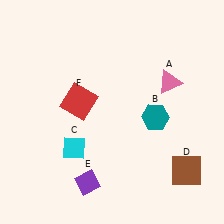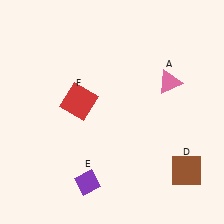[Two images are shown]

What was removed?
The cyan diamond (C), the teal hexagon (B) were removed in Image 2.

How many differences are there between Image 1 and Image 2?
There are 2 differences between the two images.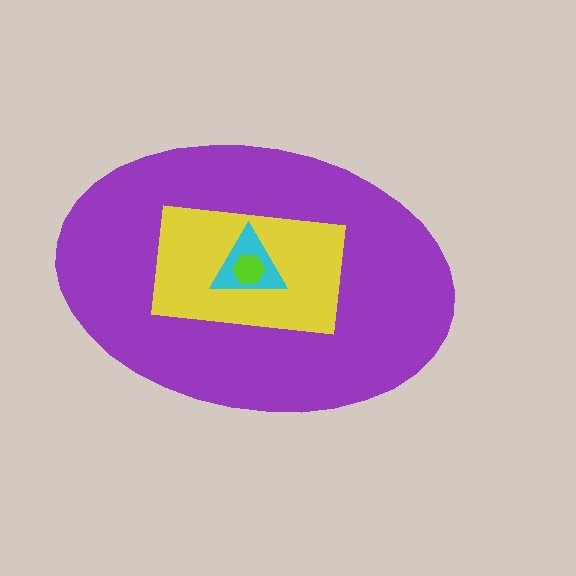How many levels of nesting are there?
4.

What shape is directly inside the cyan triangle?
The lime hexagon.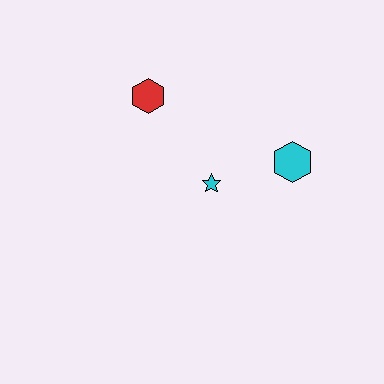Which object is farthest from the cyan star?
The red hexagon is farthest from the cyan star.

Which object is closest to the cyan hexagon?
The cyan star is closest to the cyan hexagon.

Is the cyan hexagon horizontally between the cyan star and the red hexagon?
No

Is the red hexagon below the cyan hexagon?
No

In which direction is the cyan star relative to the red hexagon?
The cyan star is below the red hexagon.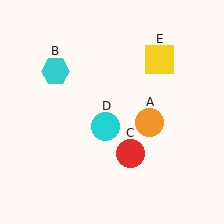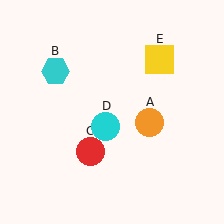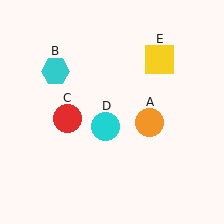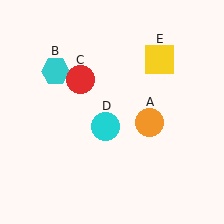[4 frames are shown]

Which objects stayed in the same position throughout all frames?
Orange circle (object A) and cyan hexagon (object B) and cyan circle (object D) and yellow square (object E) remained stationary.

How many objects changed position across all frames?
1 object changed position: red circle (object C).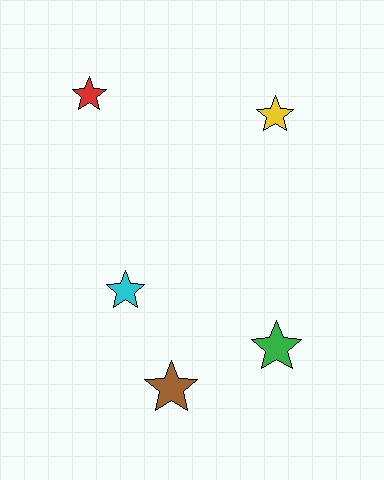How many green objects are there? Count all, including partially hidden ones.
There is 1 green object.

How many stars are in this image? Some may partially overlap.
There are 5 stars.